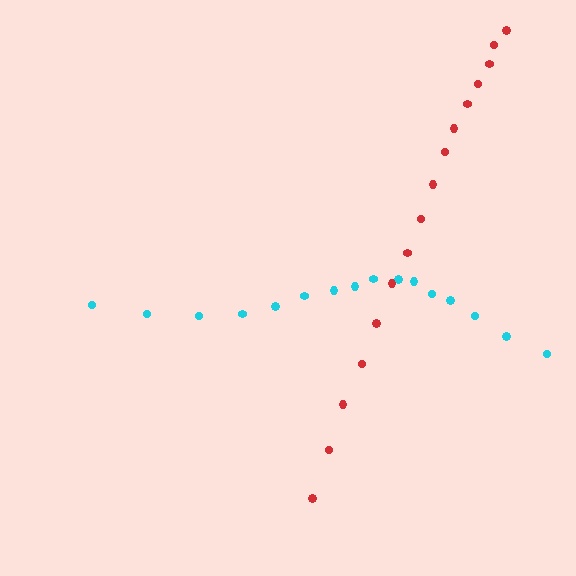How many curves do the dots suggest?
There are 2 distinct paths.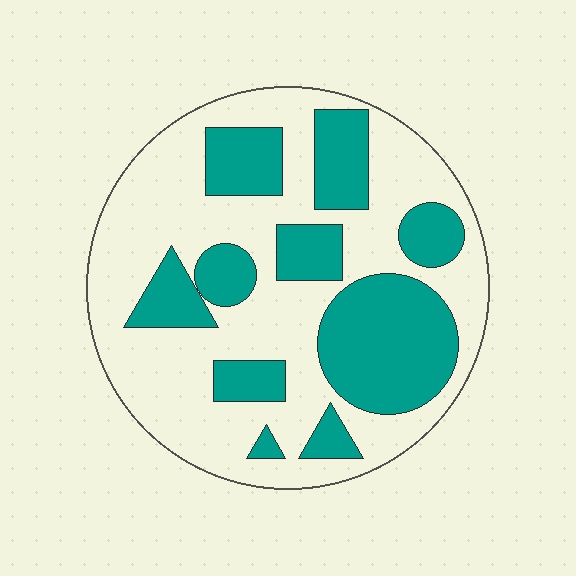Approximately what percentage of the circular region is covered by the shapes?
Approximately 35%.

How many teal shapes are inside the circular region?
10.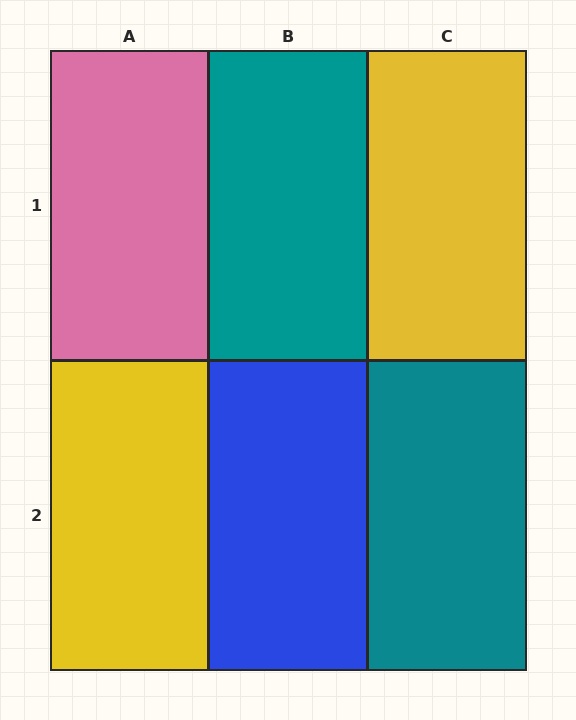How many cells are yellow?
2 cells are yellow.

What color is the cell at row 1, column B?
Teal.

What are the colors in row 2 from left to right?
Yellow, blue, teal.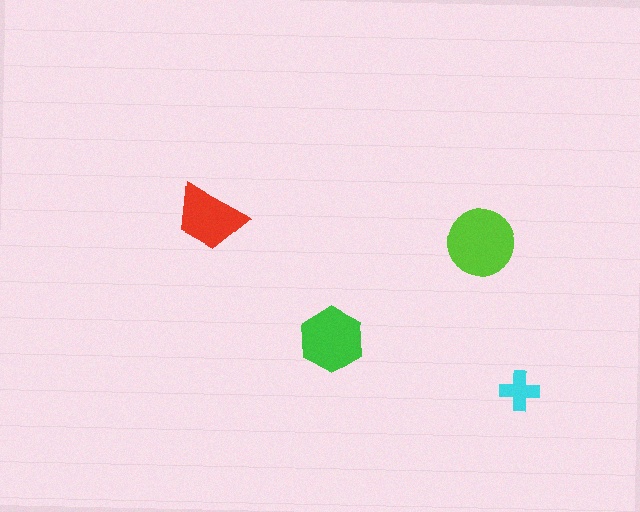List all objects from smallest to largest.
The cyan cross, the red trapezoid, the green hexagon, the lime circle.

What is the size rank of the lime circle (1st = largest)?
1st.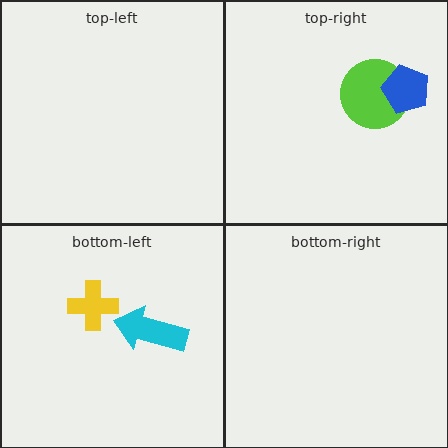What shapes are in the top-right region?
The lime circle, the blue pentagon.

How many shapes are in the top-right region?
2.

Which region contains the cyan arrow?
The bottom-left region.